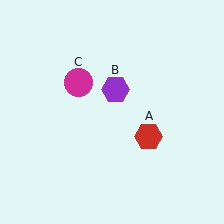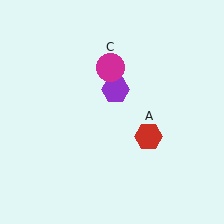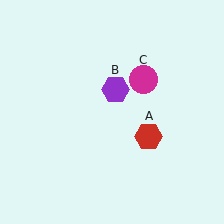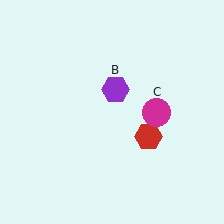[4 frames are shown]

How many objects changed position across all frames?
1 object changed position: magenta circle (object C).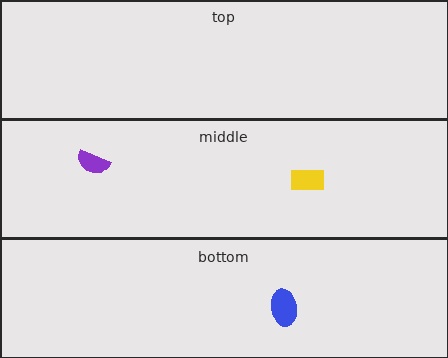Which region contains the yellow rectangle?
The middle region.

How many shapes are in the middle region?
2.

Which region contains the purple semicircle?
The middle region.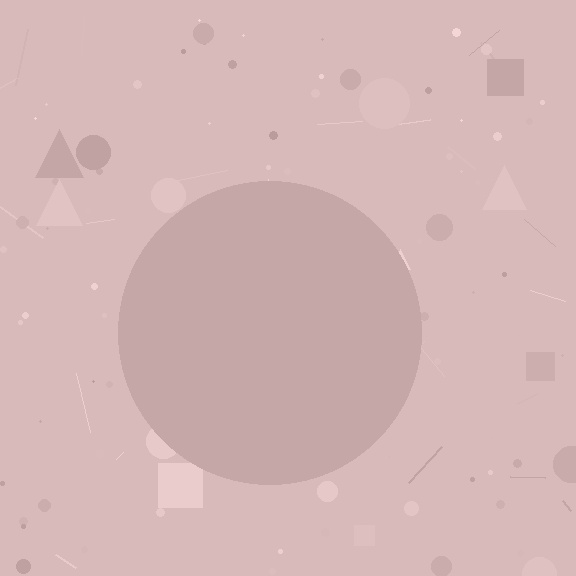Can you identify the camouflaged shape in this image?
The camouflaged shape is a circle.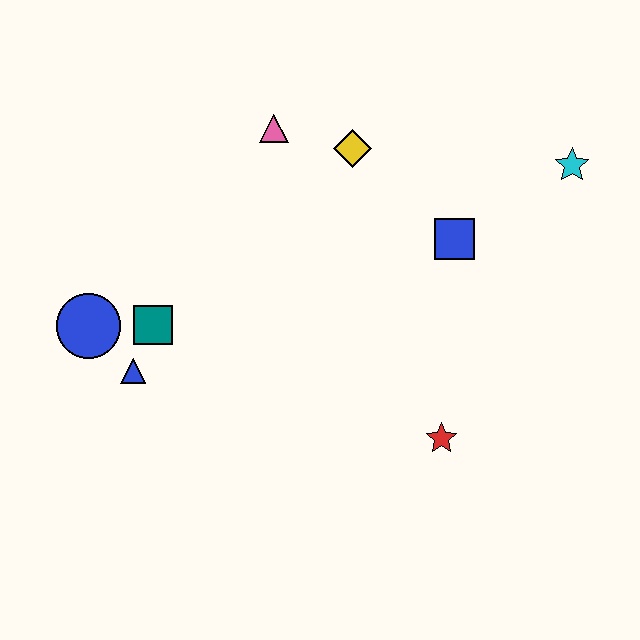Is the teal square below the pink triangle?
Yes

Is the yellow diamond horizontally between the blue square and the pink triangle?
Yes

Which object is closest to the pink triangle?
The yellow diamond is closest to the pink triangle.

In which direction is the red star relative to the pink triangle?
The red star is below the pink triangle.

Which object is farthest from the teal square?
The cyan star is farthest from the teal square.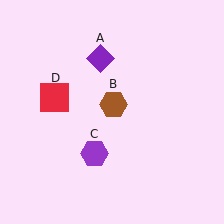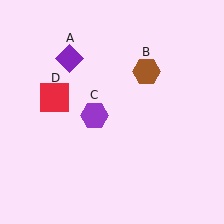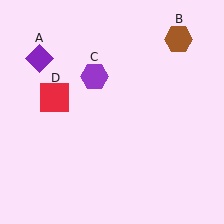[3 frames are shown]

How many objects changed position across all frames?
3 objects changed position: purple diamond (object A), brown hexagon (object B), purple hexagon (object C).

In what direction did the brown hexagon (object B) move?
The brown hexagon (object B) moved up and to the right.